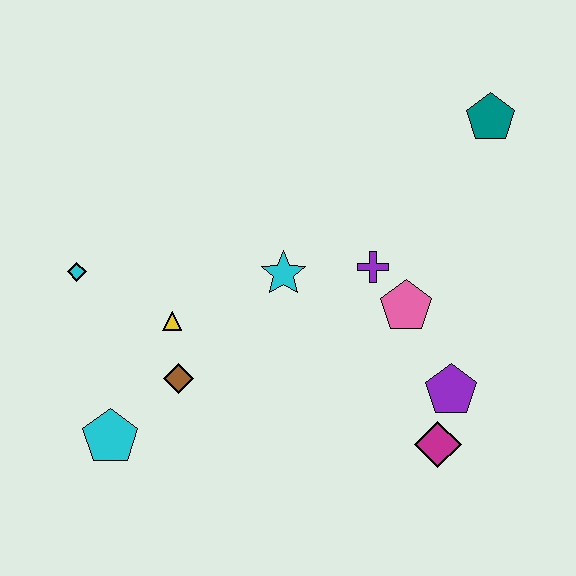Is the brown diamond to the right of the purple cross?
No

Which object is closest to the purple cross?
The pink pentagon is closest to the purple cross.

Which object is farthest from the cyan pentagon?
The teal pentagon is farthest from the cyan pentagon.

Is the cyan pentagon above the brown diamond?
No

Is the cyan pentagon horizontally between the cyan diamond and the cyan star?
Yes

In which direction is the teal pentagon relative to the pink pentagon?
The teal pentagon is above the pink pentagon.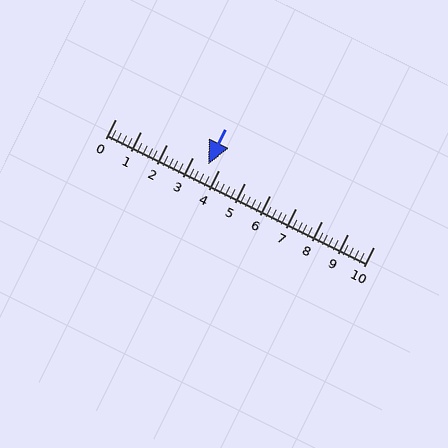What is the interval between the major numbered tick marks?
The major tick marks are spaced 1 units apart.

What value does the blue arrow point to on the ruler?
The blue arrow points to approximately 3.6.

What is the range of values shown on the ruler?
The ruler shows values from 0 to 10.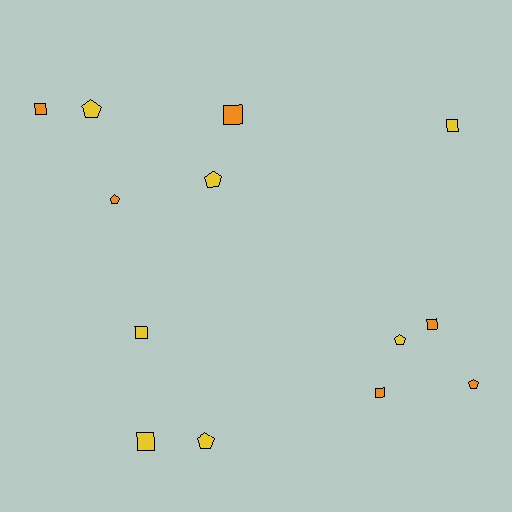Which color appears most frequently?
Yellow, with 7 objects.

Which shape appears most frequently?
Square, with 7 objects.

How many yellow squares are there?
There are 3 yellow squares.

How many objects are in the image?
There are 13 objects.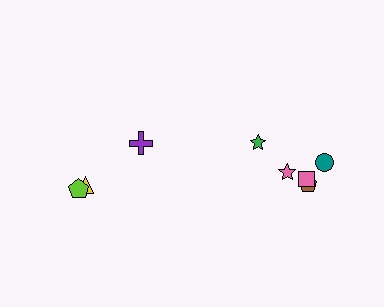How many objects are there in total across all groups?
There are 8 objects.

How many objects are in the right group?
There are 5 objects.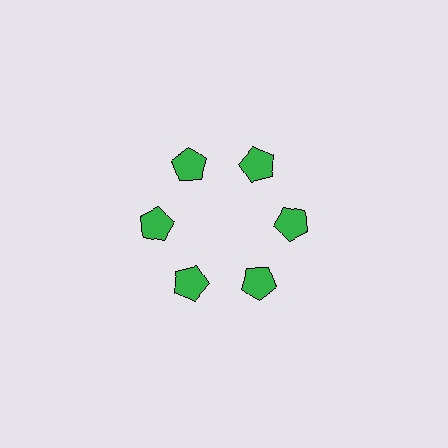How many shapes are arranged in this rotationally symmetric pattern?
There are 6 shapes, arranged in 6 groups of 1.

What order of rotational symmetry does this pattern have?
This pattern has 6-fold rotational symmetry.